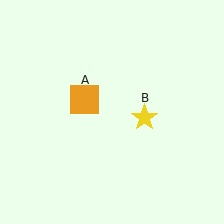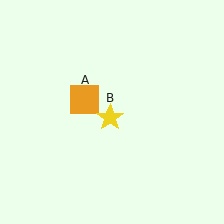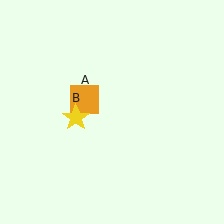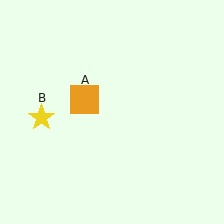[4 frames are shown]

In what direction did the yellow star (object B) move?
The yellow star (object B) moved left.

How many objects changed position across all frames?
1 object changed position: yellow star (object B).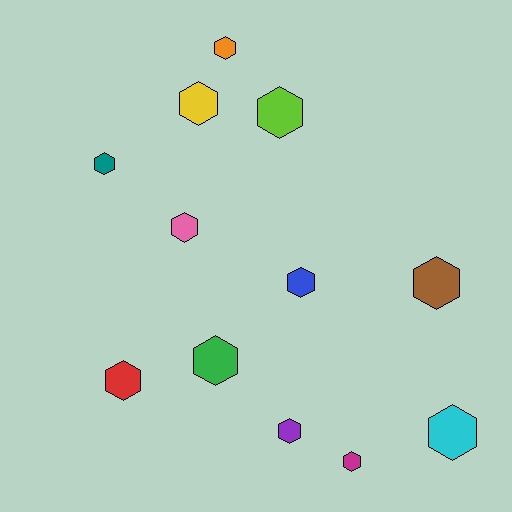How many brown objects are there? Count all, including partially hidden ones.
There is 1 brown object.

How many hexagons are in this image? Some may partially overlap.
There are 12 hexagons.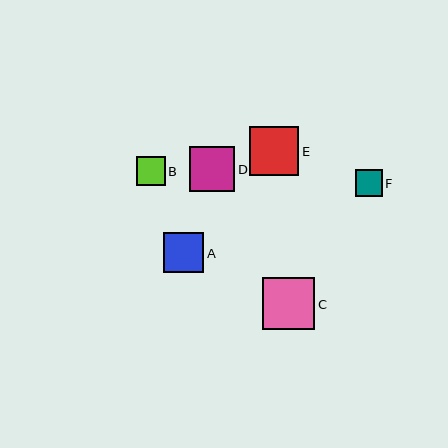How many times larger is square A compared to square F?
Square A is approximately 1.5 times the size of square F.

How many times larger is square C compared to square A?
Square C is approximately 1.3 times the size of square A.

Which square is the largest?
Square C is the largest with a size of approximately 52 pixels.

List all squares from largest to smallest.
From largest to smallest: C, E, D, A, B, F.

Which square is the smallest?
Square F is the smallest with a size of approximately 27 pixels.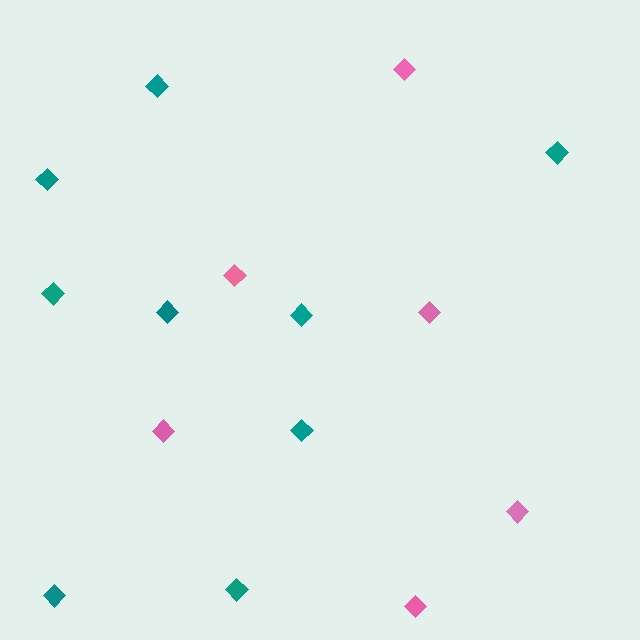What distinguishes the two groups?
There are 2 groups: one group of teal diamonds (9) and one group of pink diamonds (6).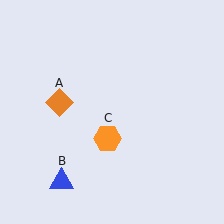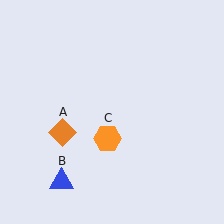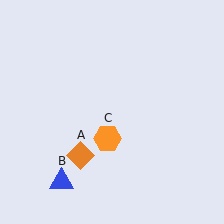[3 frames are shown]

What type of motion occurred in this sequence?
The orange diamond (object A) rotated counterclockwise around the center of the scene.